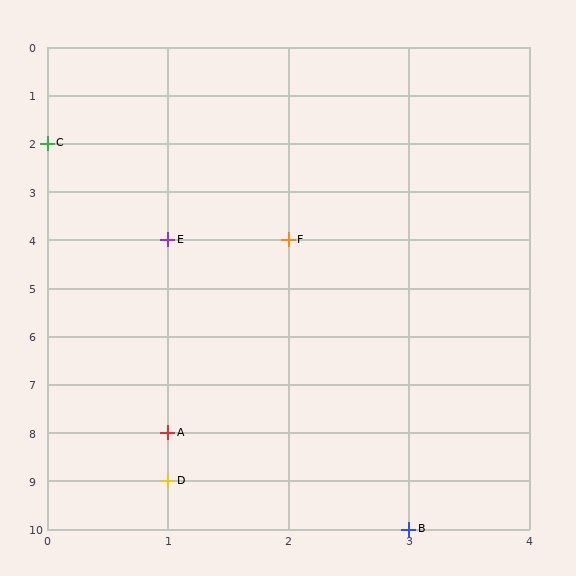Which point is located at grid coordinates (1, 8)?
Point A is at (1, 8).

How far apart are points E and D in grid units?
Points E and D are 5 rows apart.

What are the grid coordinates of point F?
Point F is at grid coordinates (2, 4).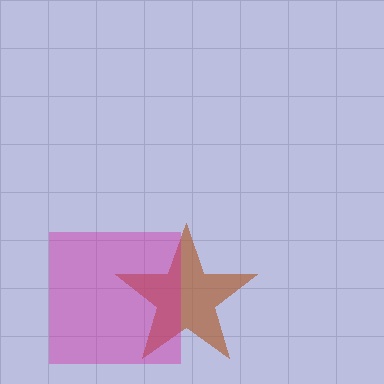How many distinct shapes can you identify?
There are 2 distinct shapes: a brown star, a magenta square.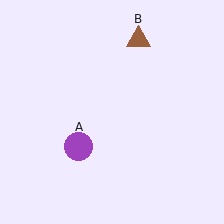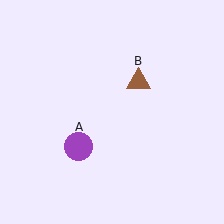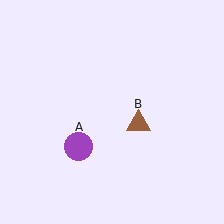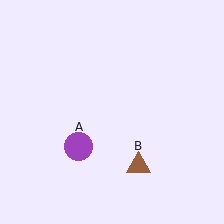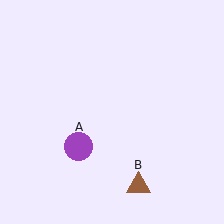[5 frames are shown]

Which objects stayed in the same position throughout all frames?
Purple circle (object A) remained stationary.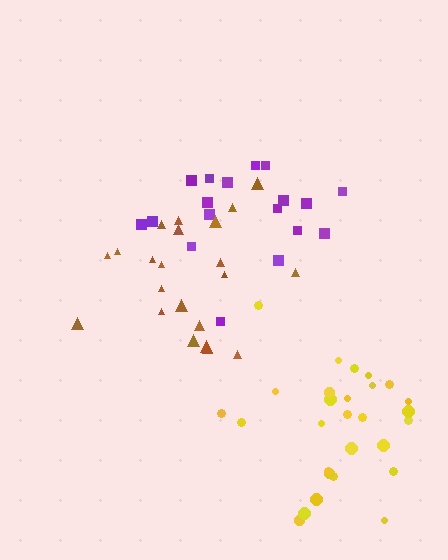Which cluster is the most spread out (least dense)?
Yellow.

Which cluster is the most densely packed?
Brown.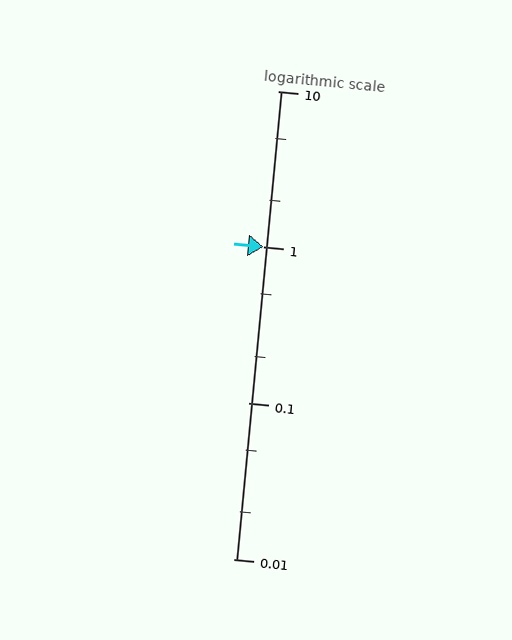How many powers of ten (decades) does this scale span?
The scale spans 3 decades, from 0.01 to 10.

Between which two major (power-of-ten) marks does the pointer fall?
The pointer is between 1 and 10.